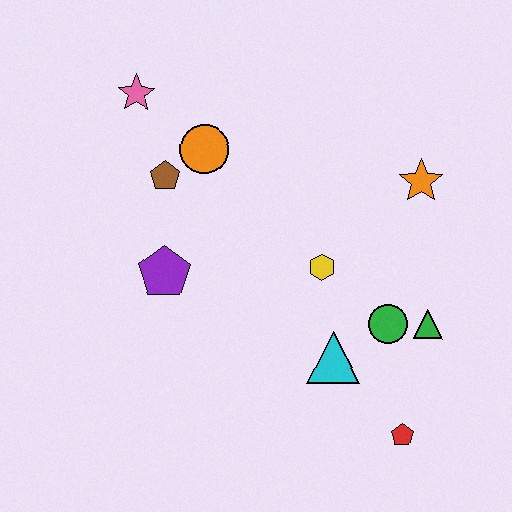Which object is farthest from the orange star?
The pink star is farthest from the orange star.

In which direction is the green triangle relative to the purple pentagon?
The green triangle is to the right of the purple pentagon.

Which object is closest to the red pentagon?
The cyan triangle is closest to the red pentagon.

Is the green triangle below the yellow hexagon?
Yes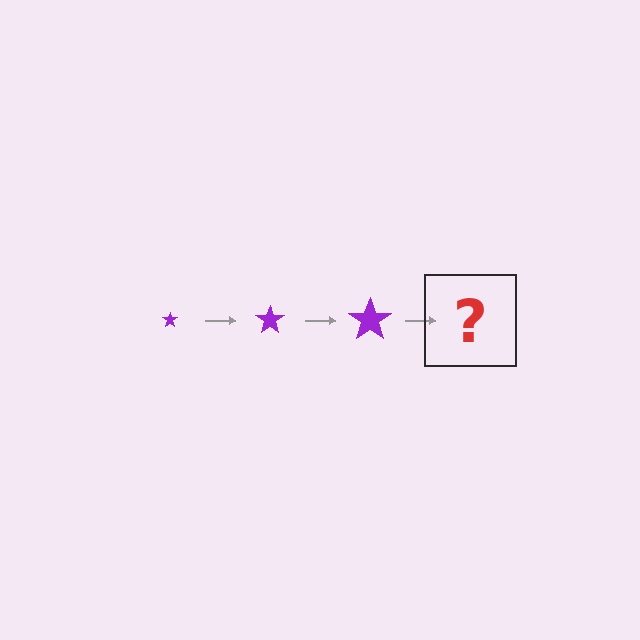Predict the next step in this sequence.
The next step is a purple star, larger than the previous one.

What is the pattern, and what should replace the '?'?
The pattern is that the star gets progressively larger each step. The '?' should be a purple star, larger than the previous one.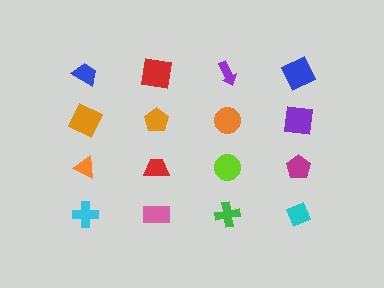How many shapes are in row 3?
4 shapes.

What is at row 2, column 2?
An orange pentagon.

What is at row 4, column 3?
A green cross.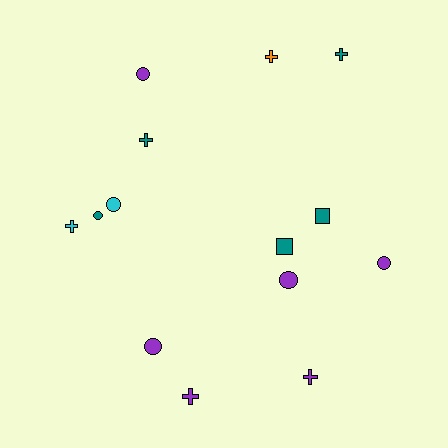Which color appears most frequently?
Purple, with 6 objects.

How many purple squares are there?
There are no purple squares.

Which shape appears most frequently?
Cross, with 6 objects.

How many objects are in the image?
There are 14 objects.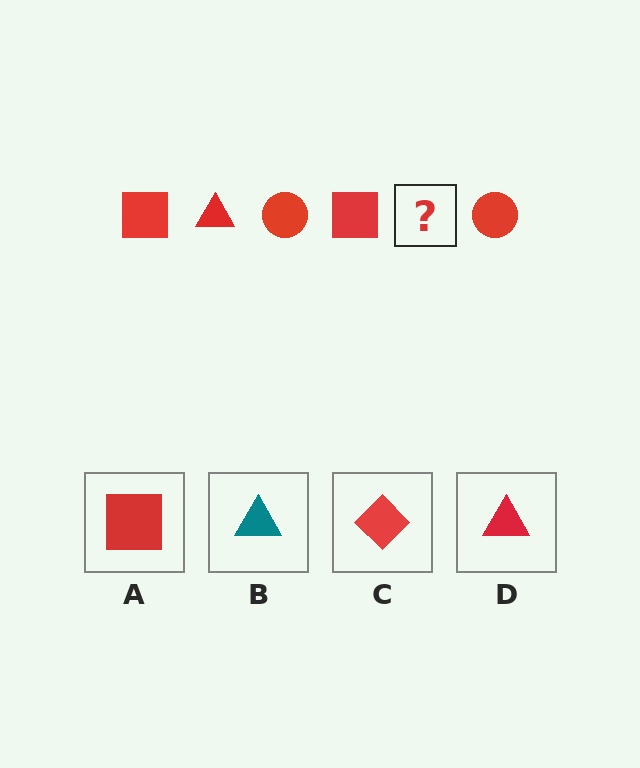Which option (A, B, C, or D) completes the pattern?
D.